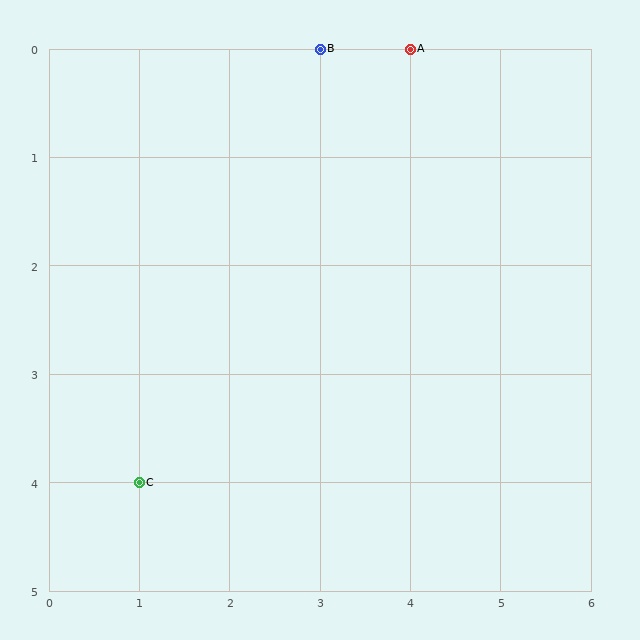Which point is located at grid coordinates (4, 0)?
Point A is at (4, 0).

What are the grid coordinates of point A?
Point A is at grid coordinates (4, 0).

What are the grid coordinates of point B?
Point B is at grid coordinates (3, 0).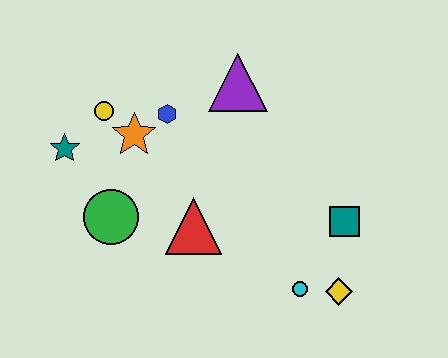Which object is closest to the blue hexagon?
The orange star is closest to the blue hexagon.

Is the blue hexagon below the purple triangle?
Yes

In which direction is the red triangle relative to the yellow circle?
The red triangle is below the yellow circle.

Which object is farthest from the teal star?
The yellow diamond is farthest from the teal star.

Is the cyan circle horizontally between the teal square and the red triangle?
Yes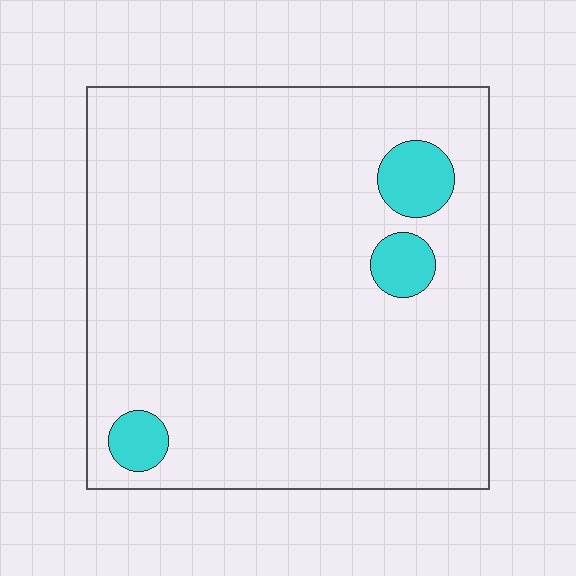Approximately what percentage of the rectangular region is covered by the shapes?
Approximately 5%.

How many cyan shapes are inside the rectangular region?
3.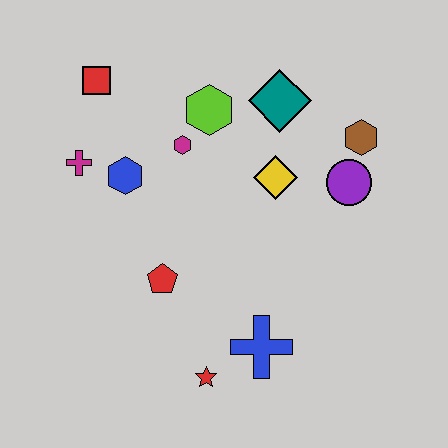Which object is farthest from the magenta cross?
The brown hexagon is farthest from the magenta cross.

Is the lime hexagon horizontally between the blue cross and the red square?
Yes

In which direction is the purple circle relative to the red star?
The purple circle is above the red star.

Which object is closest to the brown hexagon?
The purple circle is closest to the brown hexagon.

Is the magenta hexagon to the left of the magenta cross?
No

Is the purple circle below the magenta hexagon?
Yes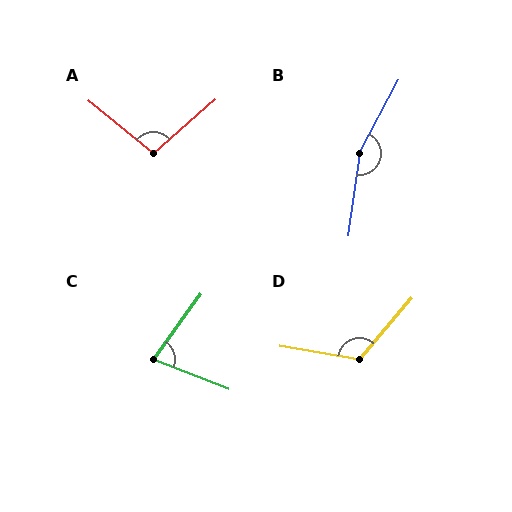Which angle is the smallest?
C, at approximately 76 degrees.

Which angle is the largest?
B, at approximately 160 degrees.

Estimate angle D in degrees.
Approximately 121 degrees.